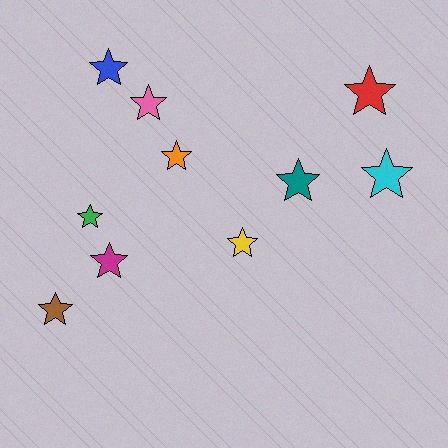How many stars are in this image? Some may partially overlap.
There are 10 stars.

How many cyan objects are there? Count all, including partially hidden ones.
There is 1 cyan object.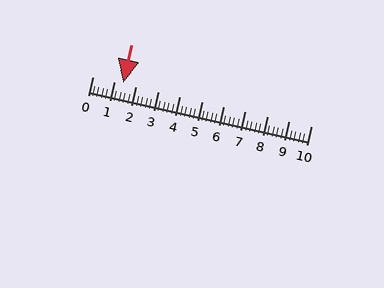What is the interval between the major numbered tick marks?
The major tick marks are spaced 1 units apart.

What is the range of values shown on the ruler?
The ruler shows values from 0 to 10.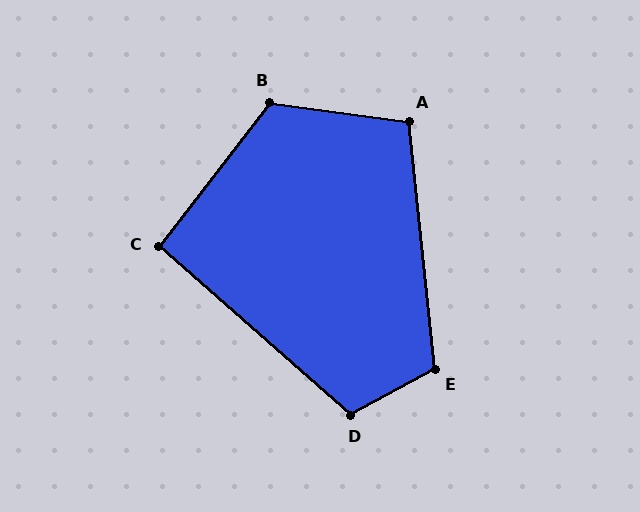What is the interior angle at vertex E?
Approximately 112 degrees (obtuse).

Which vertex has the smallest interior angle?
C, at approximately 94 degrees.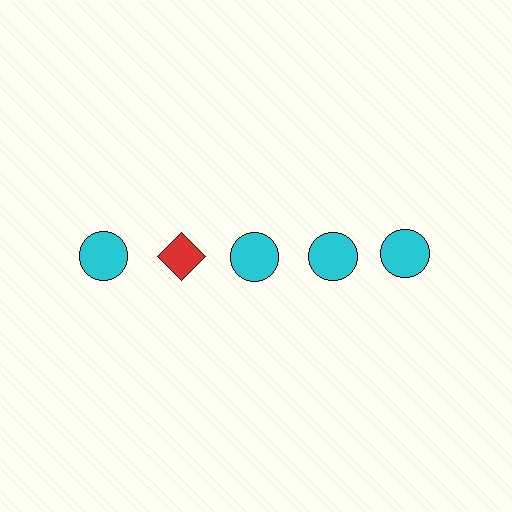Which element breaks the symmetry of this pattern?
The red diamond in the top row, second from left column breaks the symmetry. All other shapes are cyan circles.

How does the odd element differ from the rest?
It differs in both color (red instead of cyan) and shape (diamond instead of circle).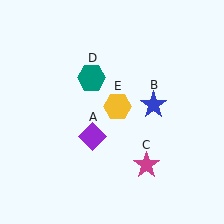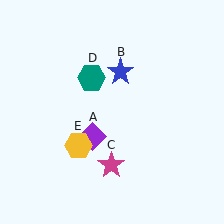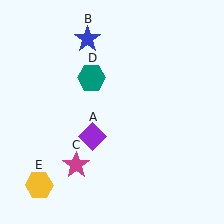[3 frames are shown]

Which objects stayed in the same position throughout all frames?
Purple diamond (object A) and teal hexagon (object D) remained stationary.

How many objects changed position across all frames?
3 objects changed position: blue star (object B), magenta star (object C), yellow hexagon (object E).